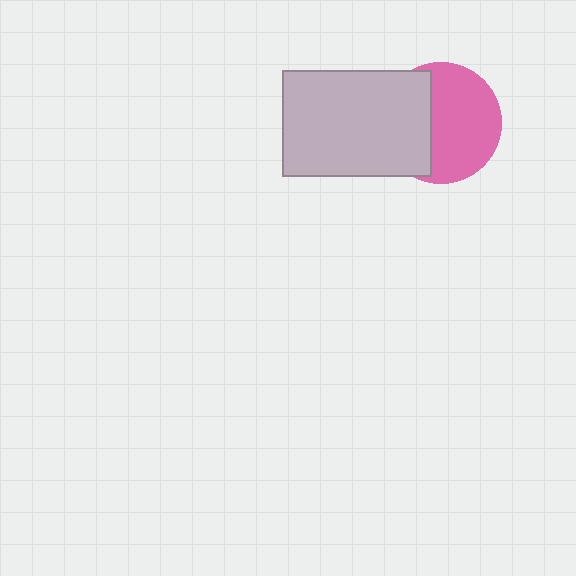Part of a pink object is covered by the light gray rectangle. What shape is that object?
It is a circle.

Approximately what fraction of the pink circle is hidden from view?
Roughly 39% of the pink circle is hidden behind the light gray rectangle.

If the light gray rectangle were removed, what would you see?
You would see the complete pink circle.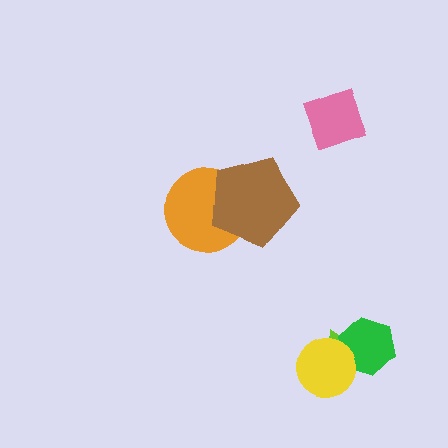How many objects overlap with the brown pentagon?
1 object overlaps with the brown pentagon.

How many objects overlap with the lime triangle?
2 objects overlap with the lime triangle.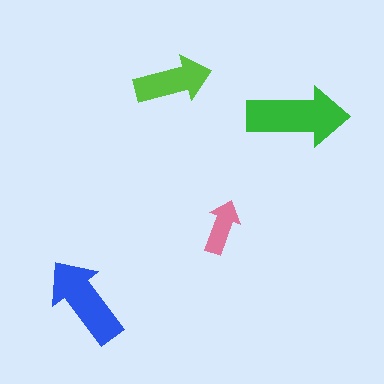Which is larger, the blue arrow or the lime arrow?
The blue one.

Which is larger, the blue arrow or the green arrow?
The green one.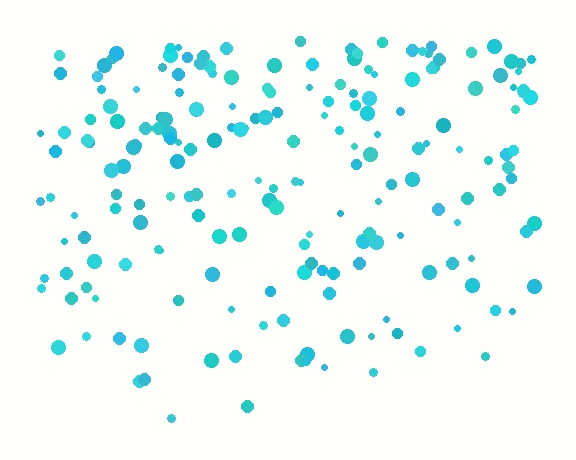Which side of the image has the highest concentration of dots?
The top.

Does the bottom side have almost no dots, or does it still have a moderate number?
Still a moderate number, just noticeably fewer than the top.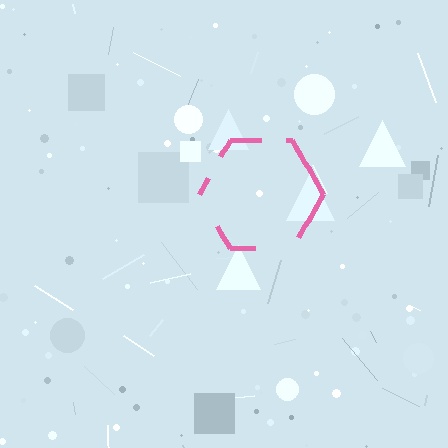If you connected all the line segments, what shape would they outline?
They would outline a hexagon.